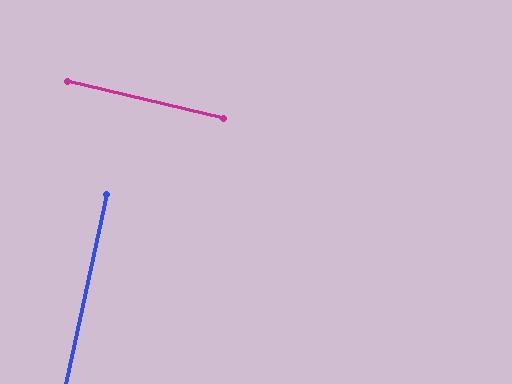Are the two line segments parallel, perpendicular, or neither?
Perpendicular — they meet at approximately 89°.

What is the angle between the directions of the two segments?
Approximately 89 degrees.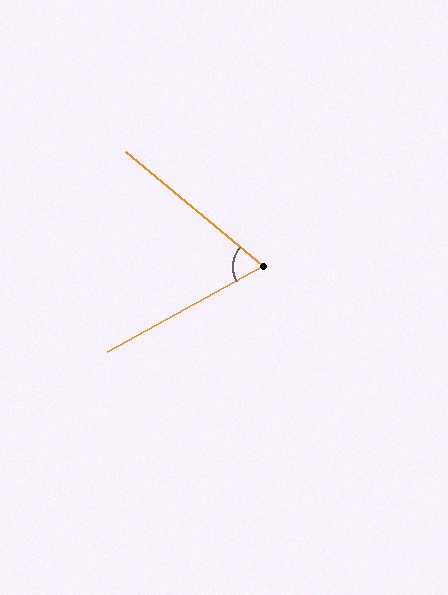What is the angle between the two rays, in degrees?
Approximately 69 degrees.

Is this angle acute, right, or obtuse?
It is acute.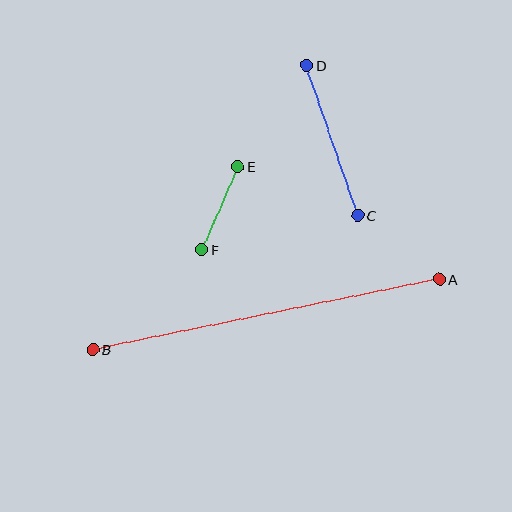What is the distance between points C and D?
The distance is approximately 158 pixels.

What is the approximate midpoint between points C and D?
The midpoint is at approximately (332, 140) pixels.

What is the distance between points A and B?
The distance is approximately 354 pixels.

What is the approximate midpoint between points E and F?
The midpoint is at approximately (220, 208) pixels.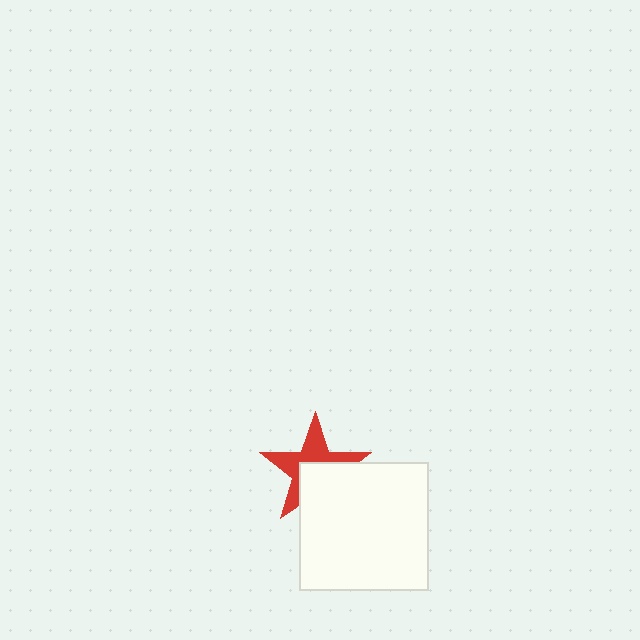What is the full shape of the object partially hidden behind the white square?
The partially hidden object is a red star.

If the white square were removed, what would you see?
You would see the complete red star.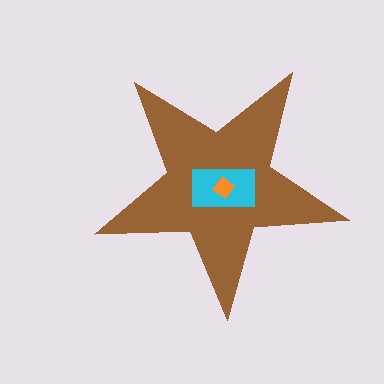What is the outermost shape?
The brown star.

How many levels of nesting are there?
3.